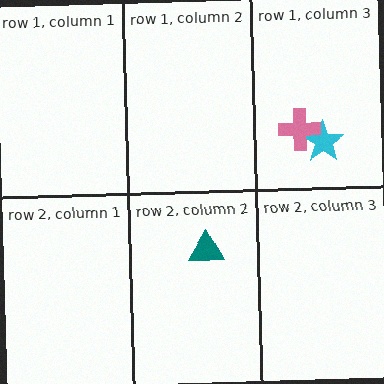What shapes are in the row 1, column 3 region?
The cyan star, the pink cross.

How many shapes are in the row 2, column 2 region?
1.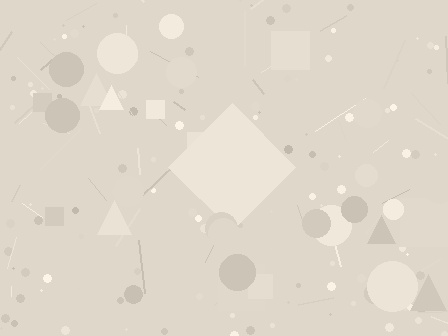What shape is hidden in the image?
A diamond is hidden in the image.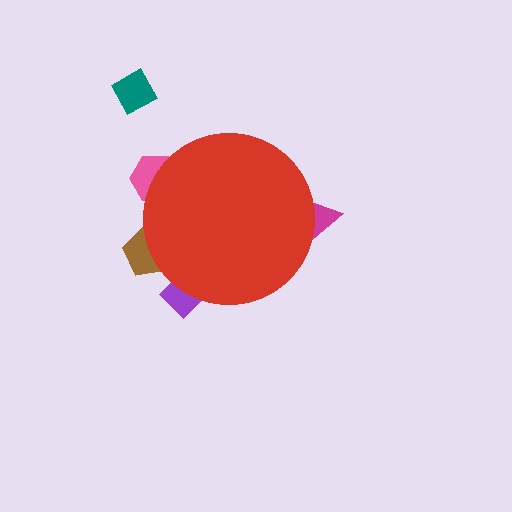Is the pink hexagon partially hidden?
Yes, the pink hexagon is partially hidden behind the red circle.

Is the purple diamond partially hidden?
Yes, the purple diamond is partially hidden behind the red circle.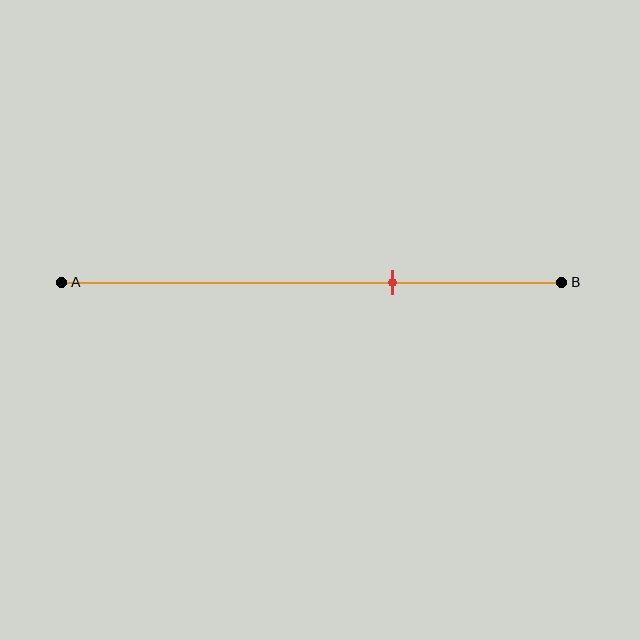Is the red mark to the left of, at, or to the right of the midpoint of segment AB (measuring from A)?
The red mark is to the right of the midpoint of segment AB.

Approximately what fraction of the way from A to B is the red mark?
The red mark is approximately 65% of the way from A to B.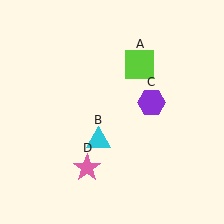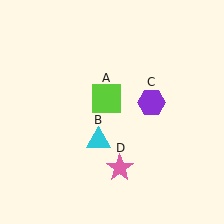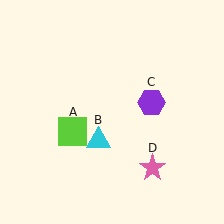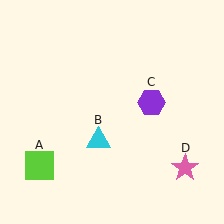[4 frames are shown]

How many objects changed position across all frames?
2 objects changed position: lime square (object A), pink star (object D).